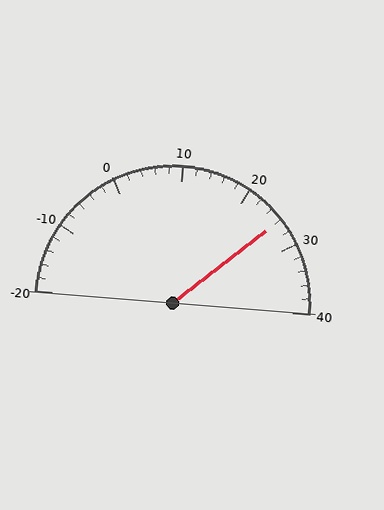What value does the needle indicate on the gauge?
The needle indicates approximately 26.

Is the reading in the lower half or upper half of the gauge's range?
The reading is in the upper half of the range (-20 to 40).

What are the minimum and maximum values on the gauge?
The gauge ranges from -20 to 40.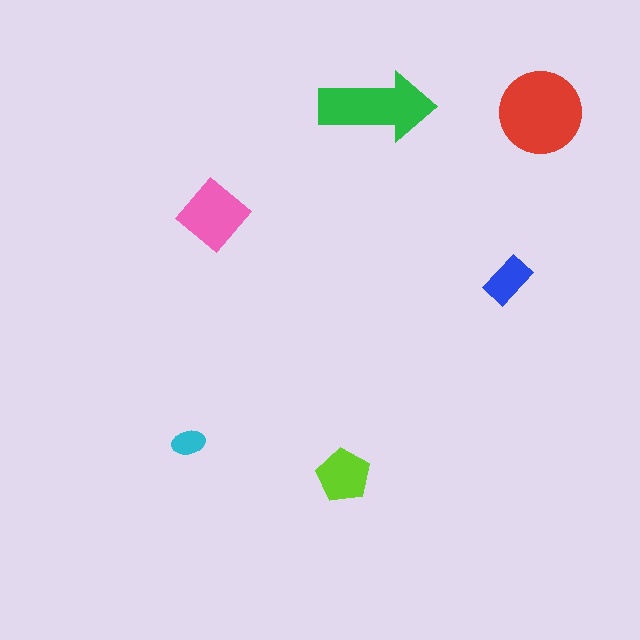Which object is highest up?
The green arrow is topmost.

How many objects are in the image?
There are 6 objects in the image.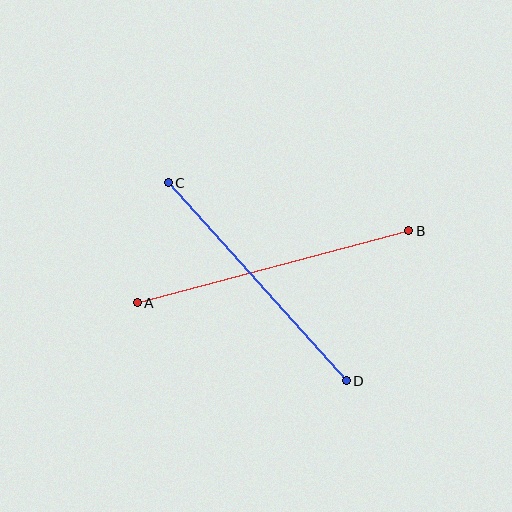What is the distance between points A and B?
The distance is approximately 281 pixels.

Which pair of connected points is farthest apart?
Points A and B are farthest apart.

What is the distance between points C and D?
The distance is approximately 266 pixels.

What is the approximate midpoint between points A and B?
The midpoint is at approximately (273, 267) pixels.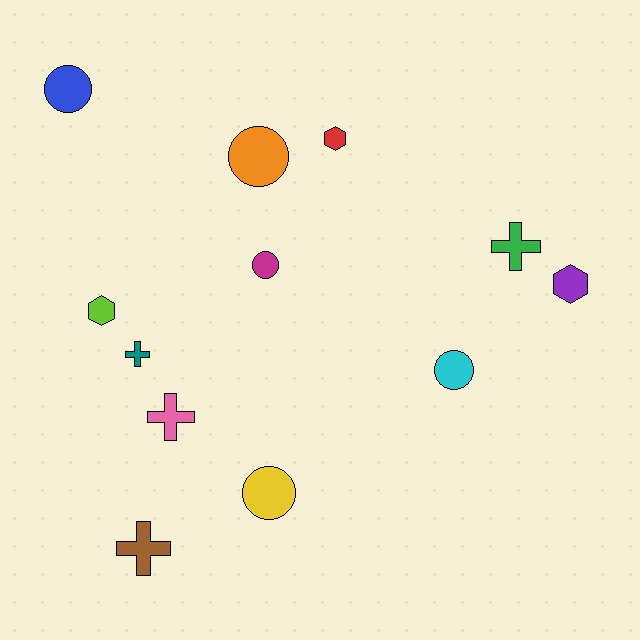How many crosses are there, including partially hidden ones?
There are 4 crosses.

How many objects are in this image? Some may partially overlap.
There are 12 objects.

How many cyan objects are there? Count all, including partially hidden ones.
There is 1 cyan object.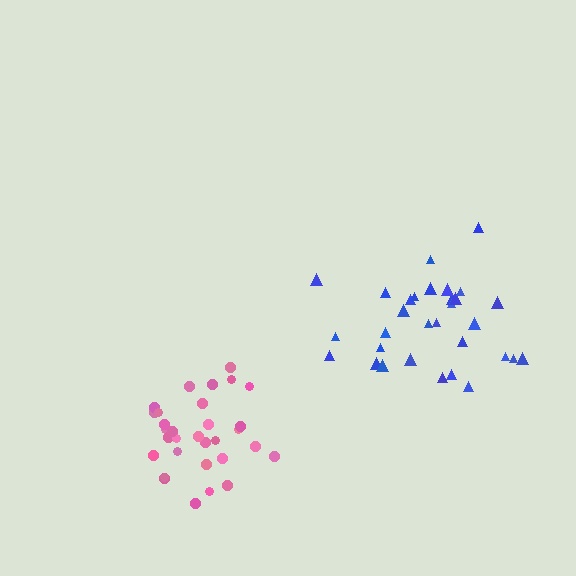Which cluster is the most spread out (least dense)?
Blue.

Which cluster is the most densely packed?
Pink.